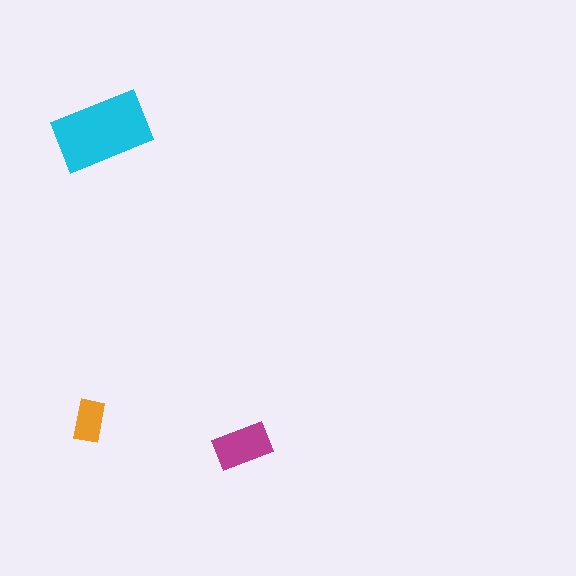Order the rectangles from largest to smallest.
the cyan one, the magenta one, the orange one.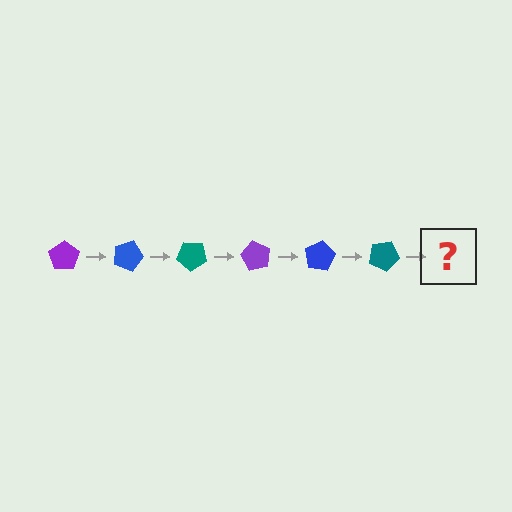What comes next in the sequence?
The next element should be a purple pentagon, rotated 120 degrees from the start.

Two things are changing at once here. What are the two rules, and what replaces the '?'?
The two rules are that it rotates 20 degrees each step and the color cycles through purple, blue, and teal. The '?' should be a purple pentagon, rotated 120 degrees from the start.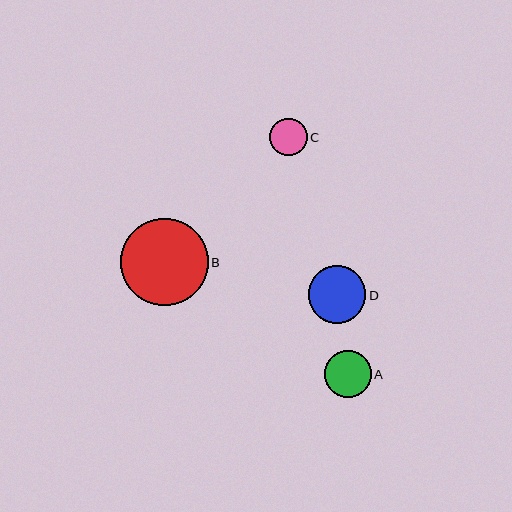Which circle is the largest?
Circle B is the largest with a size of approximately 87 pixels.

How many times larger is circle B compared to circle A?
Circle B is approximately 1.9 times the size of circle A.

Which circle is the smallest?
Circle C is the smallest with a size of approximately 37 pixels.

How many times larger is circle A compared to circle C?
Circle A is approximately 1.3 times the size of circle C.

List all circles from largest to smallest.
From largest to smallest: B, D, A, C.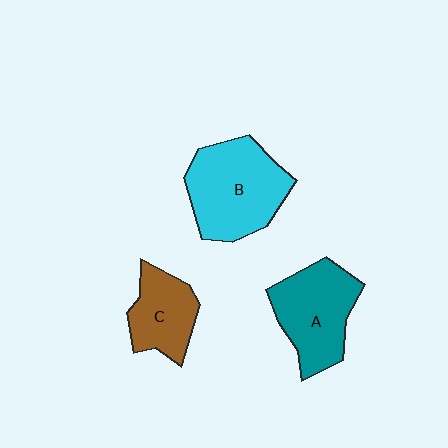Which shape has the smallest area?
Shape C (brown).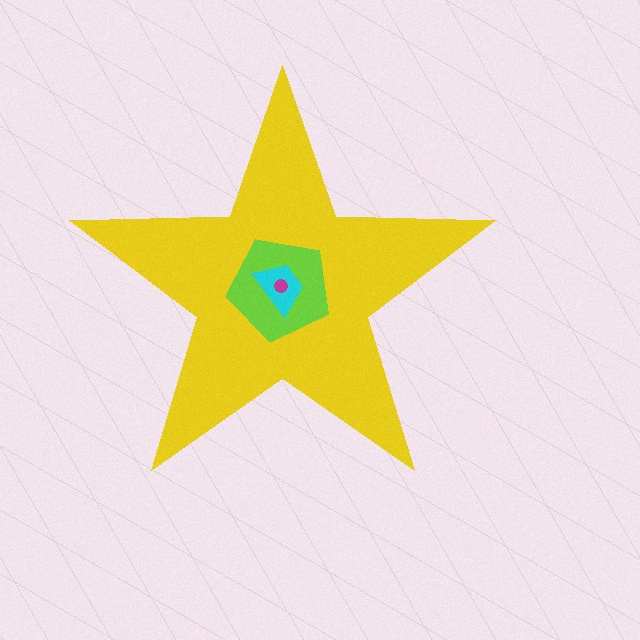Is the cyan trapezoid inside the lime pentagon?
Yes.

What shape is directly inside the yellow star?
The lime pentagon.